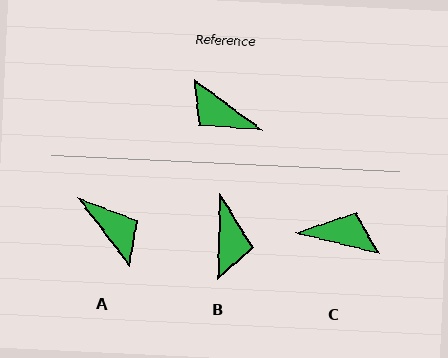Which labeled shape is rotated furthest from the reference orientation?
A, about 164 degrees away.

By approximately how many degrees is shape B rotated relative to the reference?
Approximately 126 degrees counter-clockwise.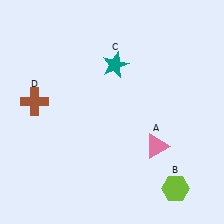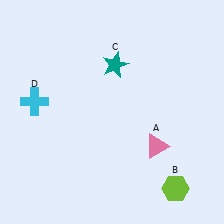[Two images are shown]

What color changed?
The cross (D) changed from brown in Image 1 to cyan in Image 2.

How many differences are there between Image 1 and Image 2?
There is 1 difference between the two images.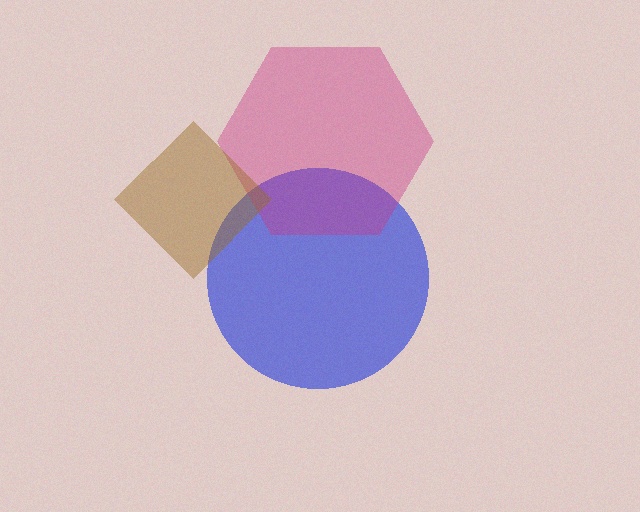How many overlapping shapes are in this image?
There are 3 overlapping shapes in the image.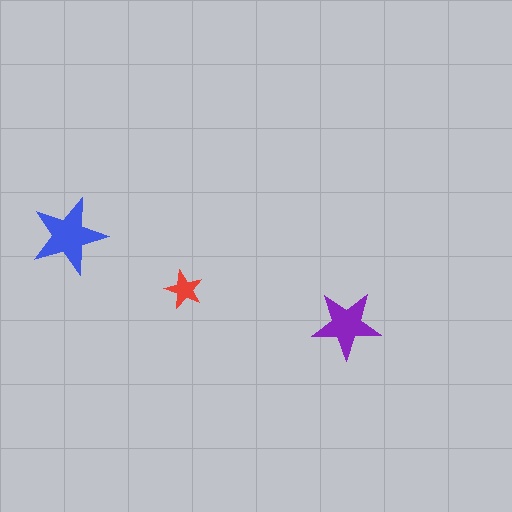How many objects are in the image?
There are 3 objects in the image.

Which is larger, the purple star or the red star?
The purple one.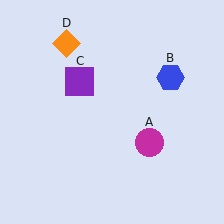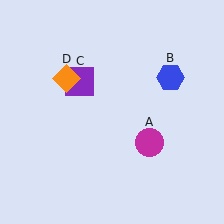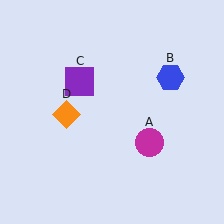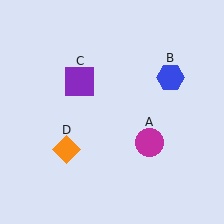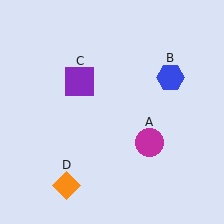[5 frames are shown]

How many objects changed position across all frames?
1 object changed position: orange diamond (object D).